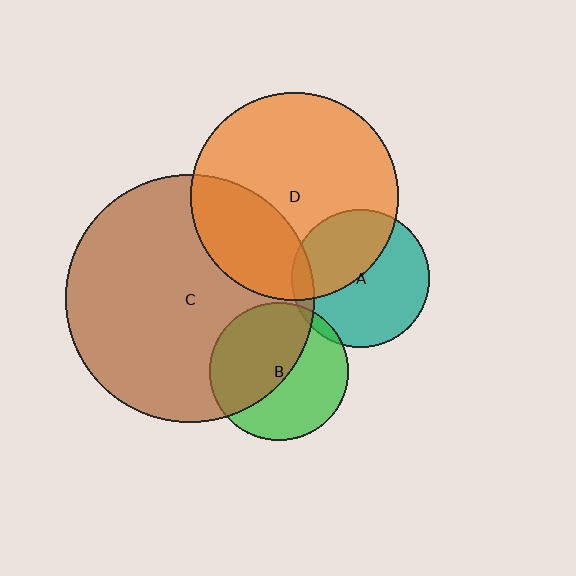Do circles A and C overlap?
Yes.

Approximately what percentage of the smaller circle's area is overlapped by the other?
Approximately 10%.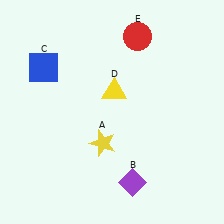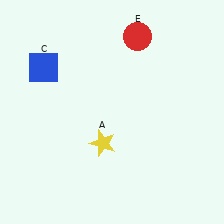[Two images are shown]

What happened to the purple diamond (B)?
The purple diamond (B) was removed in Image 2. It was in the bottom-right area of Image 1.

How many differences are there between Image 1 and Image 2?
There are 2 differences between the two images.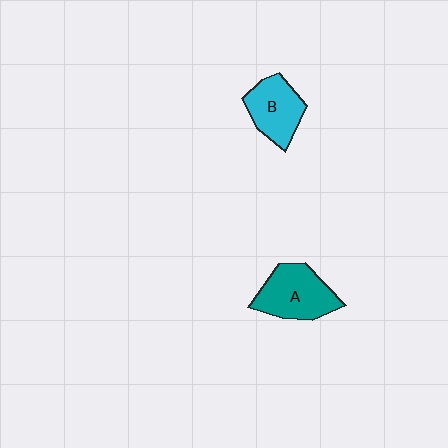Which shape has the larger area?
Shape A (teal).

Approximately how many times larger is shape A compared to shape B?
Approximately 1.2 times.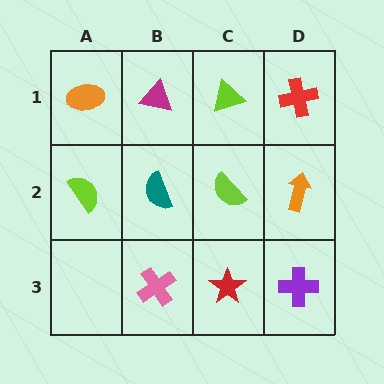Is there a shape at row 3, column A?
No, that cell is empty.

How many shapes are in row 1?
4 shapes.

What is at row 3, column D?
A purple cross.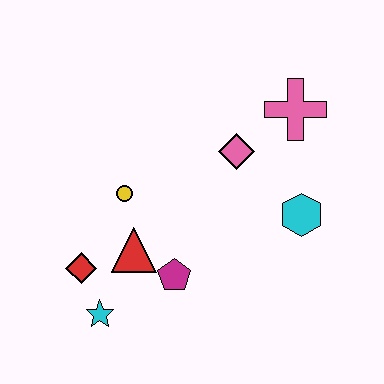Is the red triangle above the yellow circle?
No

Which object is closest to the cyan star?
The red diamond is closest to the cyan star.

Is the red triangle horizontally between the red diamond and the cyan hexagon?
Yes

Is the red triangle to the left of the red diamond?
No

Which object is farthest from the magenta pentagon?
The pink cross is farthest from the magenta pentagon.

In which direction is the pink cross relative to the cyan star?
The pink cross is above the cyan star.